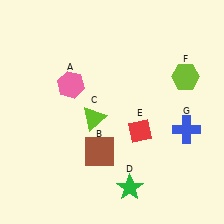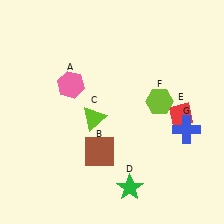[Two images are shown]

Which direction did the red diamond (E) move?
The red diamond (E) moved right.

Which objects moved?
The objects that moved are: the red diamond (E), the lime hexagon (F).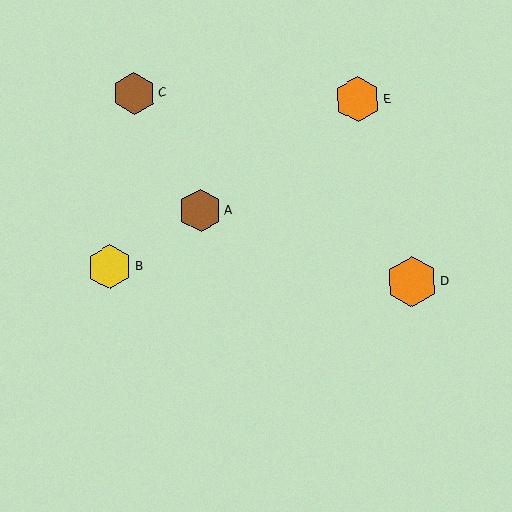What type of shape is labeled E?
Shape E is an orange hexagon.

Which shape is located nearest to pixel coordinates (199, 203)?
The brown hexagon (labeled A) at (200, 211) is nearest to that location.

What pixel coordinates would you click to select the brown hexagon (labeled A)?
Click at (200, 211) to select the brown hexagon A.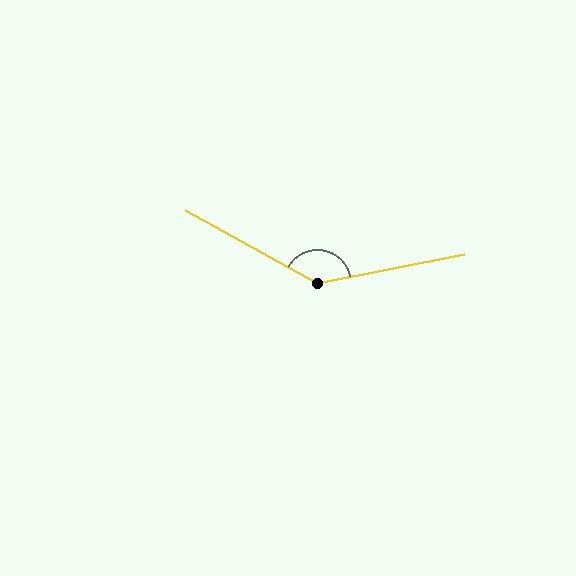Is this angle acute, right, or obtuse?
It is obtuse.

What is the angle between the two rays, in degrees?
Approximately 139 degrees.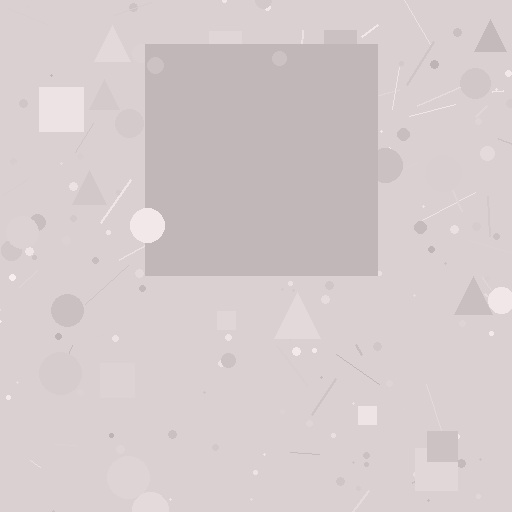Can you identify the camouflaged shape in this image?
The camouflaged shape is a square.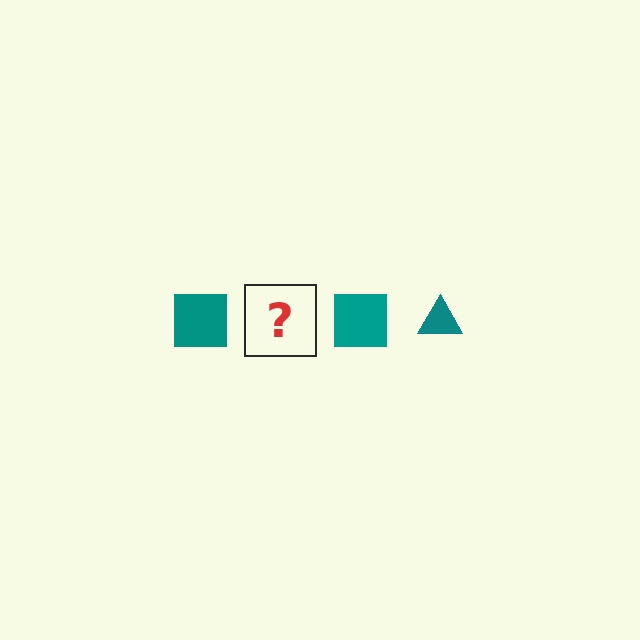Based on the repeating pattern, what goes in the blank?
The blank should be a teal triangle.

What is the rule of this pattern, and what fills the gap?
The rule is that the pattern cycles through square, triangle shapes in teal. The gap should be filled with a teal triangle.